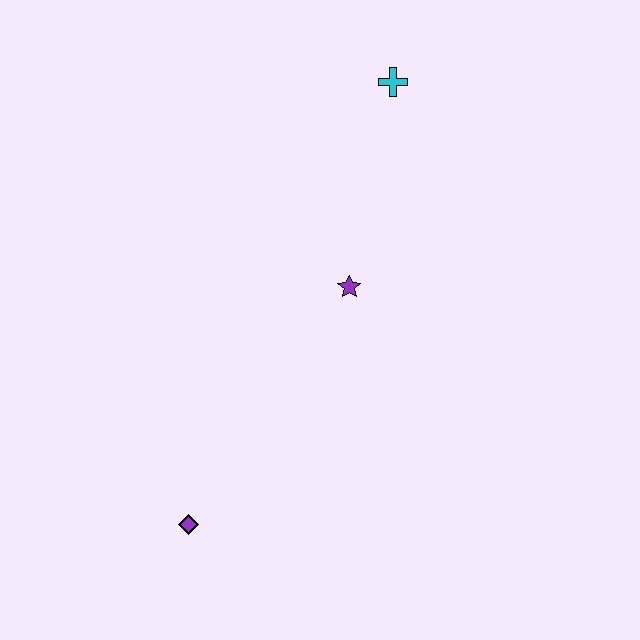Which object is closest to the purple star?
The cyan cross is closest to the purple star.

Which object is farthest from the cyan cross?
The purple diamond is farthest from the cyan cross.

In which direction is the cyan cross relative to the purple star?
The cyan cross is above the purple star.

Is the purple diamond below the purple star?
Yes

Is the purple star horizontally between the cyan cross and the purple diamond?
Yes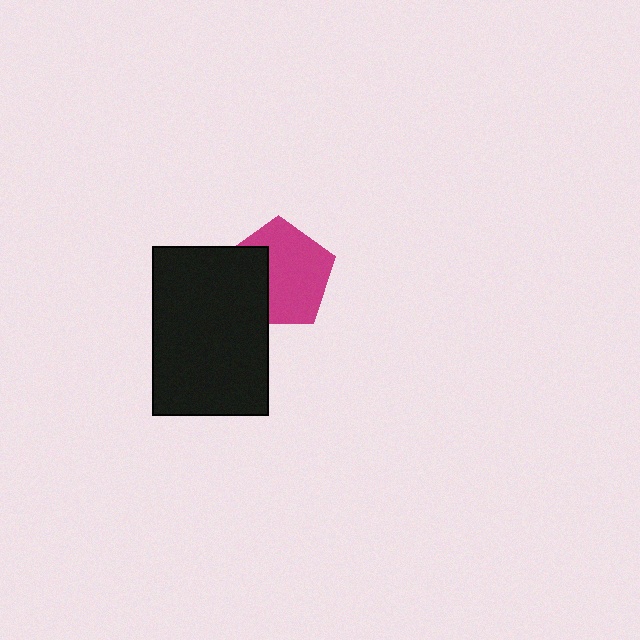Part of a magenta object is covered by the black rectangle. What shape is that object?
It is a pentagon.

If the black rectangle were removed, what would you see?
You would see the complete magenta pentagon.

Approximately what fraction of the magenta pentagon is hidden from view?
Roughly 34% of the magenta pentagon is hidden behind the black rectangle.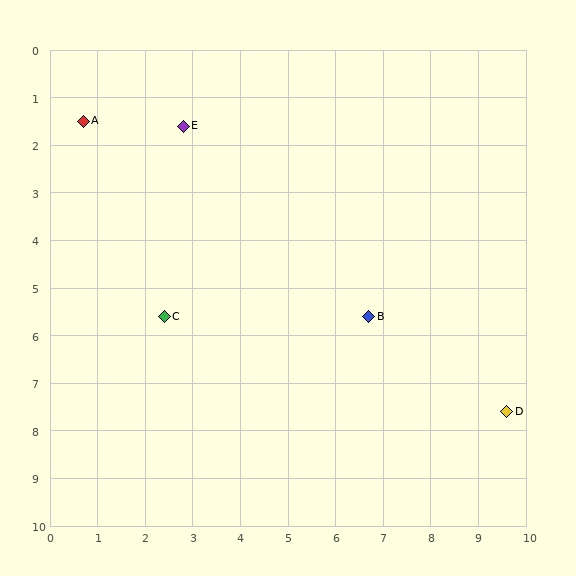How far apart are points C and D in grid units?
Points C and D are about 7.5 grid units apart.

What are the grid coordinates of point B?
Point B is at approximately (6.7, 5.6).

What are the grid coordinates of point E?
Point E is at approximately (2.8, 1.6).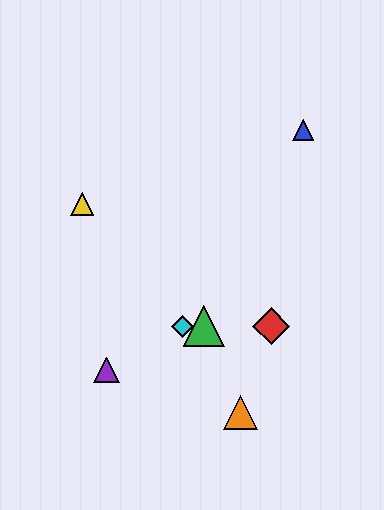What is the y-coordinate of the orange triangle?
The orange triangle is at y≈412.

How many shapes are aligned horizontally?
3 shapes (the red diamond, the green triangle, the cyan diamond) are aligned horizontally.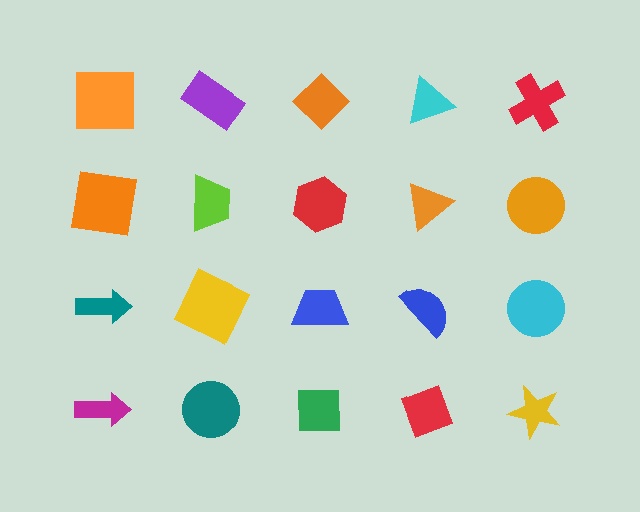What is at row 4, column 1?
A magenta arrow.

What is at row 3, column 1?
A teal arrow.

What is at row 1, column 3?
An orange diamond.